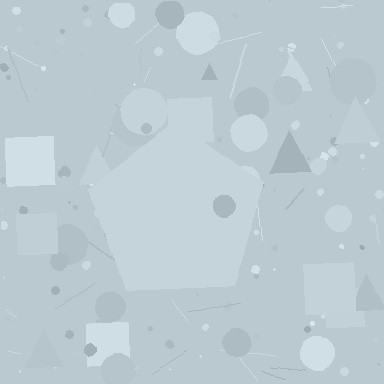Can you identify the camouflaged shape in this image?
The camouflaged shape is a pentagon.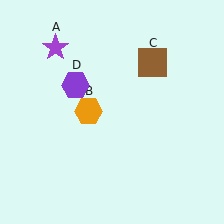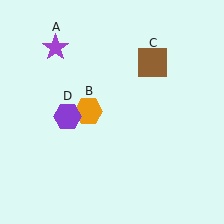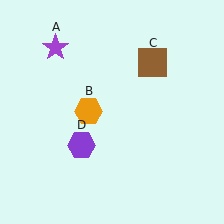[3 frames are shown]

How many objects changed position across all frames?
1 object changed position: purple hexagon (object D).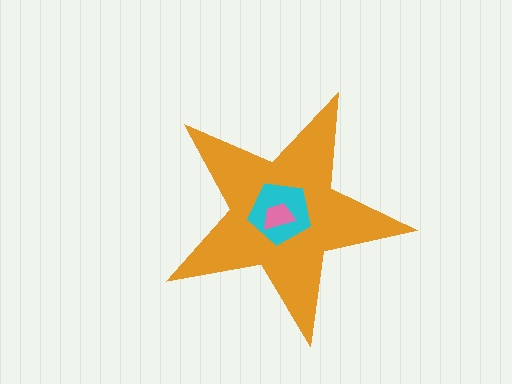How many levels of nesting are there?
3.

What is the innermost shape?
The pink trapezoid.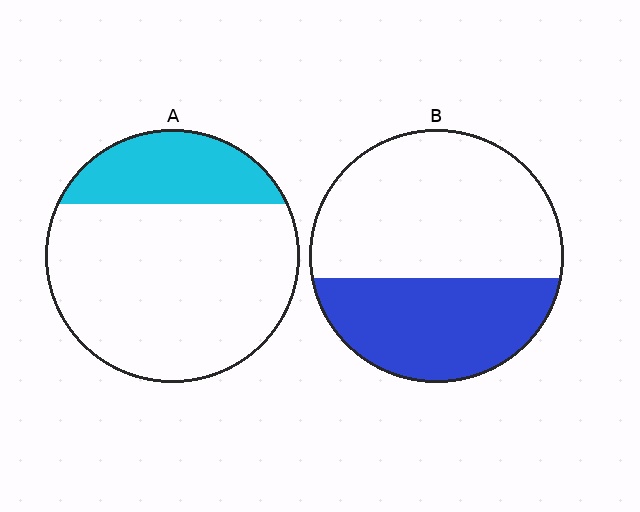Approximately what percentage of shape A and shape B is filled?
A is approximately 25% and B is approximately 40%.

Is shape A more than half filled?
No.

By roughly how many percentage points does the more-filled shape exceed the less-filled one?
By roughly 15 percentage points (B over A).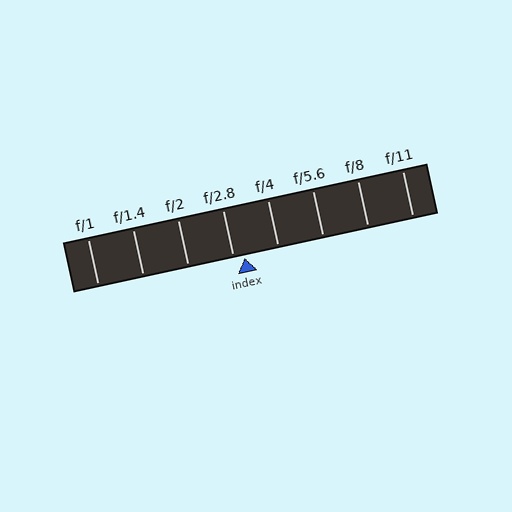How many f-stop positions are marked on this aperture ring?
There are 8 f-stop positions marked.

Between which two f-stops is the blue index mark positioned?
The index mark is between f/2.8 and f/4.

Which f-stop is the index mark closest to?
The index mark is closest to f/2.8.